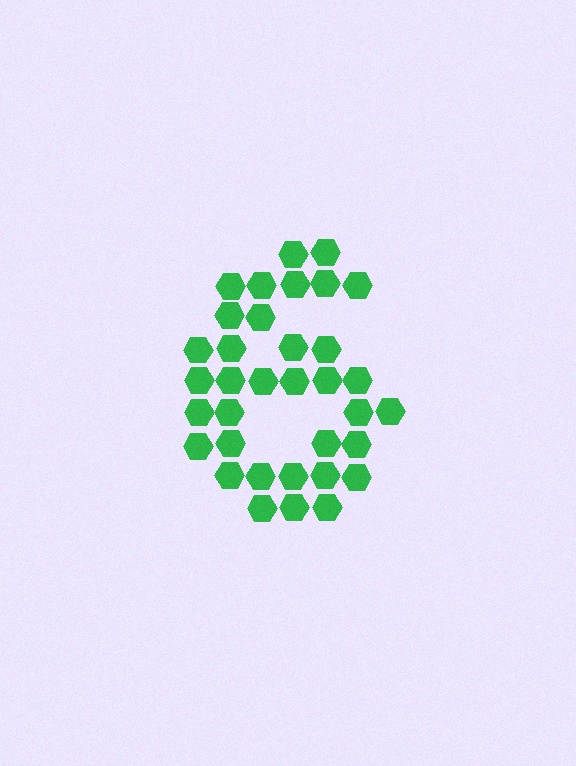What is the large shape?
The large shape is the digit 6.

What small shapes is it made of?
It is made of small hexagons.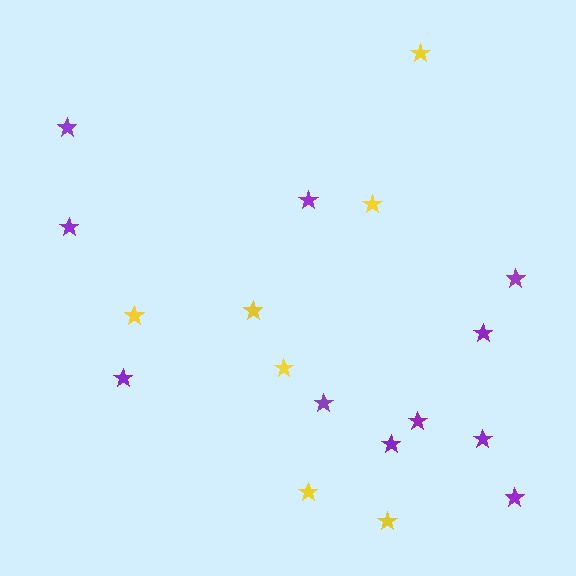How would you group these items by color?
There are 2 groups: one group of yellow stars (7) and one group of purple stars (11).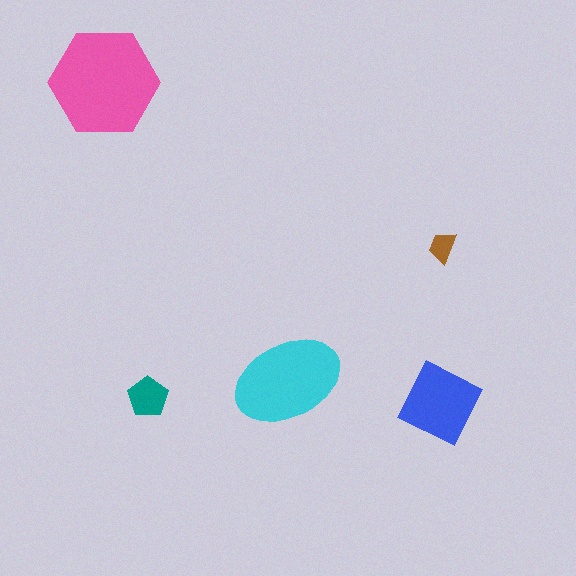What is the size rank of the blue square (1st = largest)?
3rd.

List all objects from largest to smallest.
The pink hexagon, the cyan ellipse, the blue square, the teal pentagon, the brown trapezoid.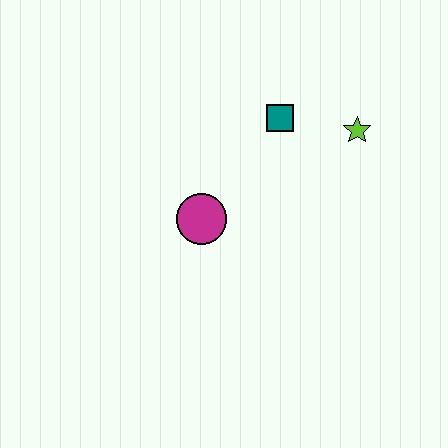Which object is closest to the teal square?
The lime star is closest to the teal square.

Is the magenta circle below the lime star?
Yes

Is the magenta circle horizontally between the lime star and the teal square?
No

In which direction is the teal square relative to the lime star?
The teal square is to the left of the lime star.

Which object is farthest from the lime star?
The magenta circle is farthest from the lime star.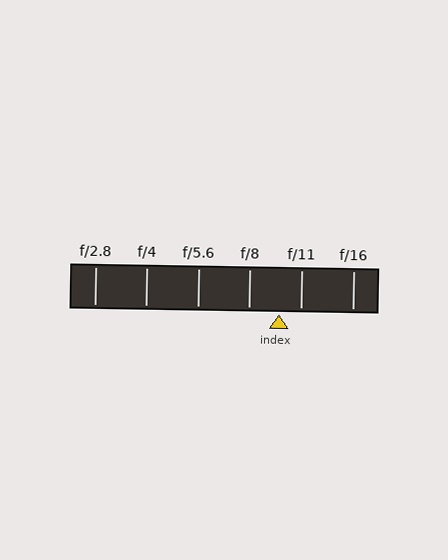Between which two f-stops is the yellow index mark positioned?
The index mark is between f/8 and f/11.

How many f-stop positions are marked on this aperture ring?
There are 6 f-stop positions marked.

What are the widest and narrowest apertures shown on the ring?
The widest aperture shown is f/2.8 and the narrowest is f/16.